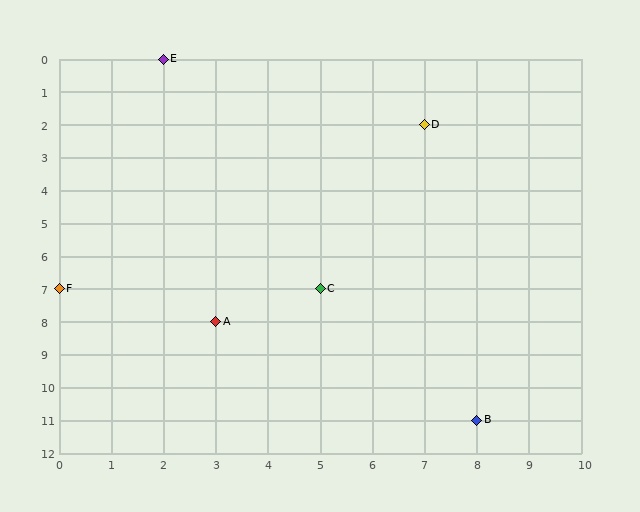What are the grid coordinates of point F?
Point F is at grid coordinates (0, 7).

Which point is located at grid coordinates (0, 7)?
Point F is at (0, 7).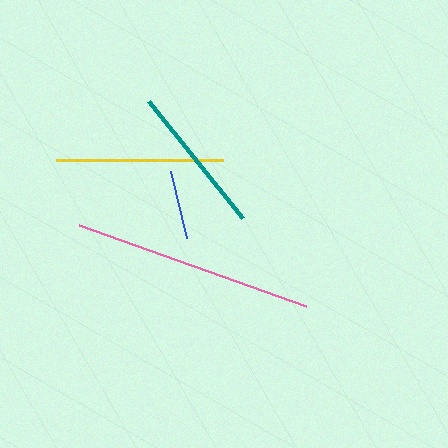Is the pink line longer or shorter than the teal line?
The pink line is longer than the teal line.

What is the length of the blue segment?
The blue segment is approximately 69 pixels long.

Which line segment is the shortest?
The blue line is the shortest at approximately 69 pixels.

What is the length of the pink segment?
The pink segment is approximately 241 pixels long.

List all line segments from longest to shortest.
From longest to shortest: pink, yellow, teal, blue.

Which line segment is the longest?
The pink line is the longest at approximately 241 pixels.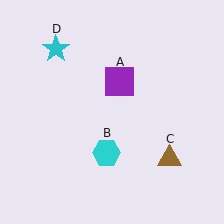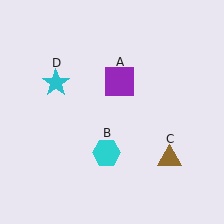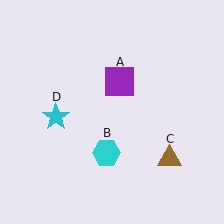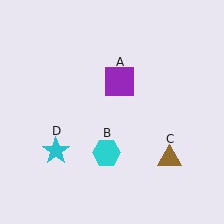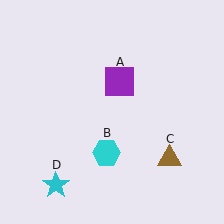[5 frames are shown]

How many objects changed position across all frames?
1 object changed position: cyan star (object D).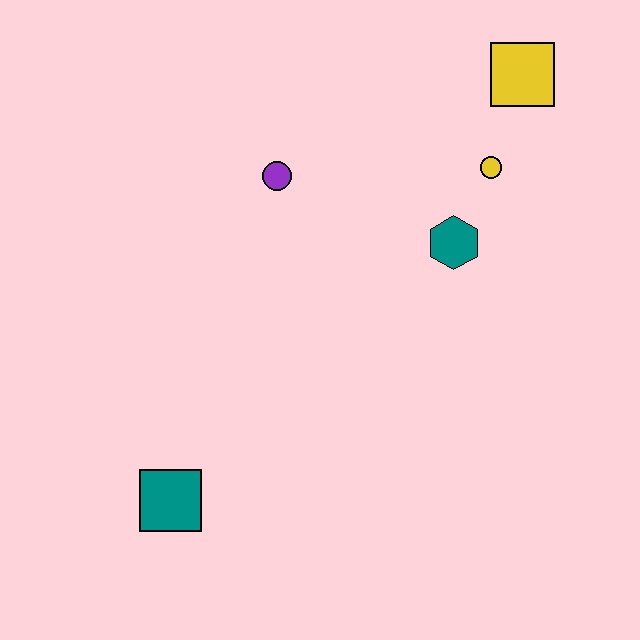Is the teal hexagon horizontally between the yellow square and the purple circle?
Yes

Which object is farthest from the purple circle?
The teal square is farthest from the purple circle.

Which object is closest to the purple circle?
The teal hexagon is closest to the purple circle.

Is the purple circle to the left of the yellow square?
Yes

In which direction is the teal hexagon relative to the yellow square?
The teal hexagon is below the yellow square.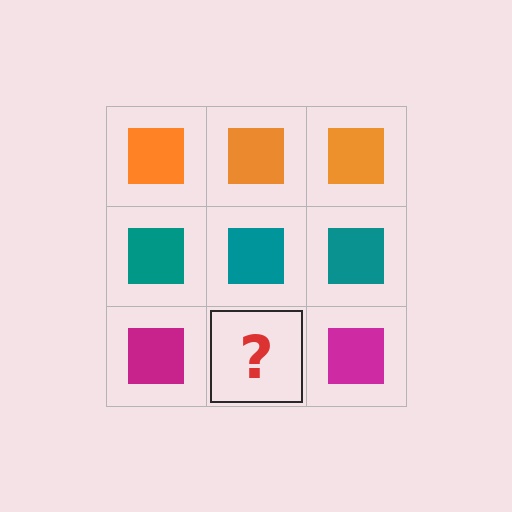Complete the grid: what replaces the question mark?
The question mark should be replaced with a magenta square.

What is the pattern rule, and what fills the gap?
The rule is that each row has a consistent color. The gap should be filled with a magenta square.